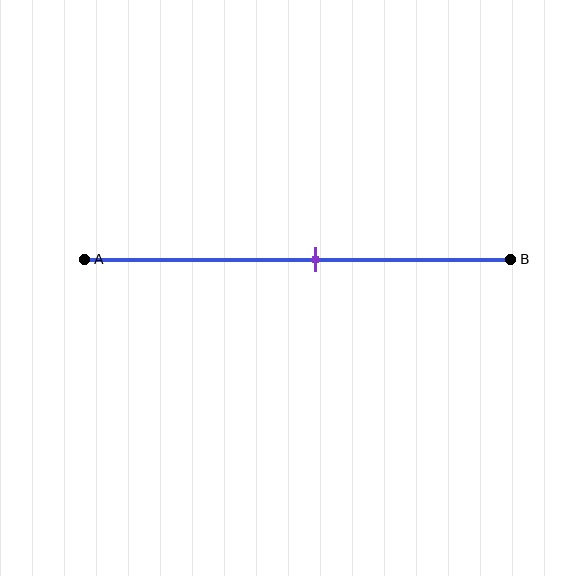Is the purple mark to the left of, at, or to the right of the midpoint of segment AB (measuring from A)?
The purple mark is to the right of the midpoint of segment AB.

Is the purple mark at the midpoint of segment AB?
No, the mark is at about 55% from A, not at the 50% midpoint.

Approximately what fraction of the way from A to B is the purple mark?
The purple mark is approximately 55% of the way from A to B.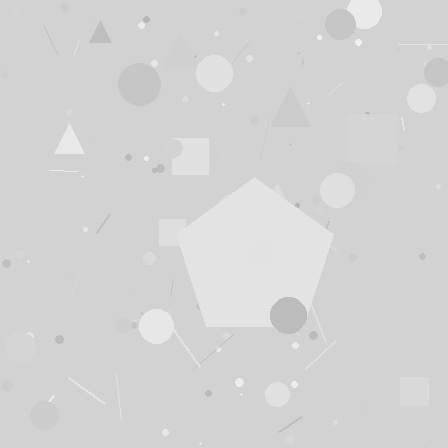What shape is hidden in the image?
A pentagon is hidden in the image.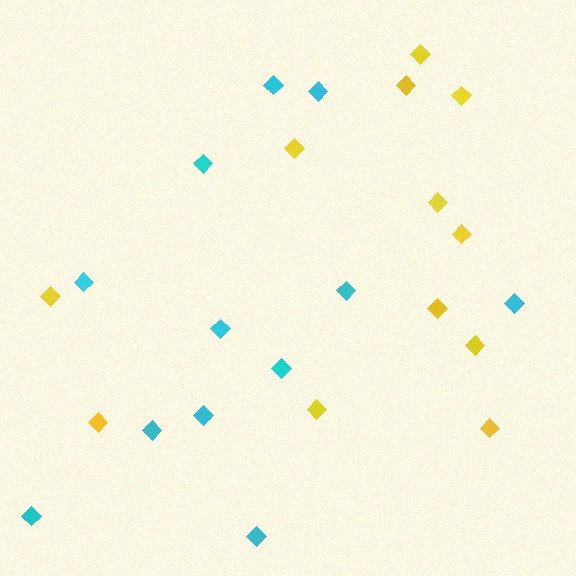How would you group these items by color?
There are 2 groups: one group of cyan diamonds (12) and one group of yellow diamonds (12).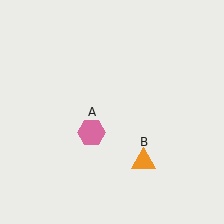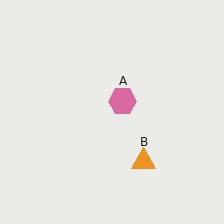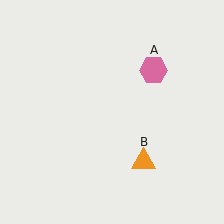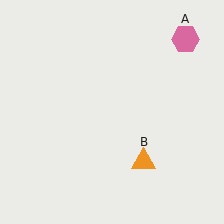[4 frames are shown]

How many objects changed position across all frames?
1 object changed position: pink hexagon (object A).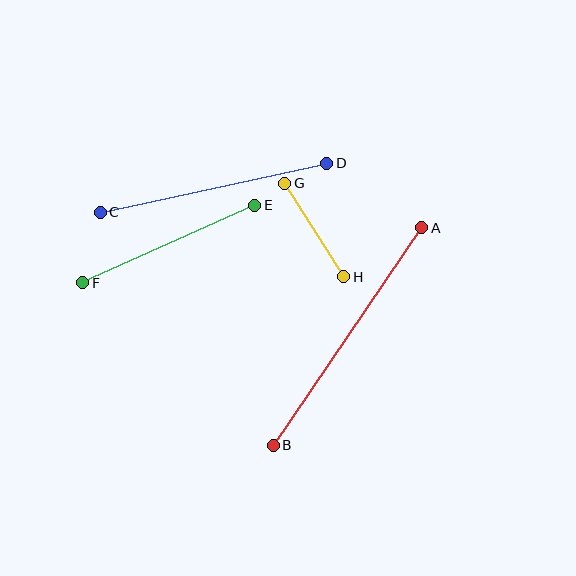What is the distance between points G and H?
The distance is approximately 111 pixels.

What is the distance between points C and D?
The distance is approximately 232 pixels.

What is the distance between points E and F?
The distance is approximately 189 pixels.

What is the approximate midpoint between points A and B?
The midpoint is at approximately (347, 336) pixels.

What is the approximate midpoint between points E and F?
The midpoint is at approximately (169, 244) pixels.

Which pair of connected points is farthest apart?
Points A and B are farthest apart.